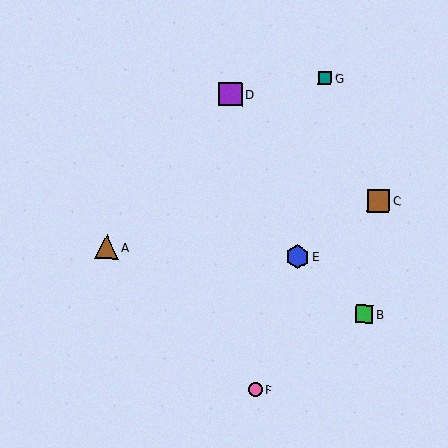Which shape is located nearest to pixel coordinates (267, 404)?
The pink circle (labeled F) at (255, 390) is nearest to that location.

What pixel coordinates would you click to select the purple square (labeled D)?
Click at (231, 94) to select the purple square D.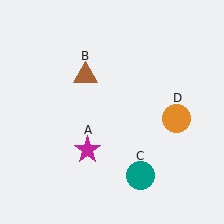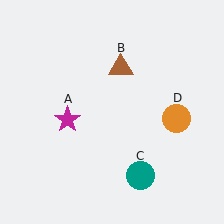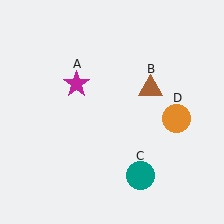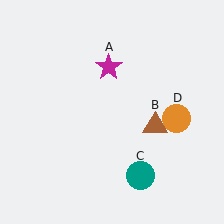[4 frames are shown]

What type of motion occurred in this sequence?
The magenta star (object A), brown triangle (object B) rotated clockwise around the center of the scene.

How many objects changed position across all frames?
2 objects changed position: magenta star (object A), brown triangle (object B).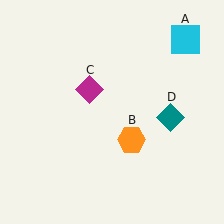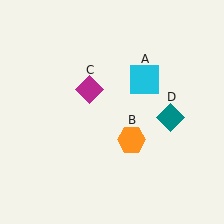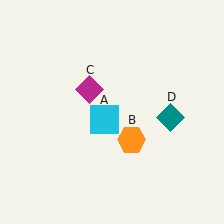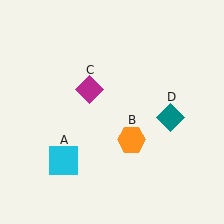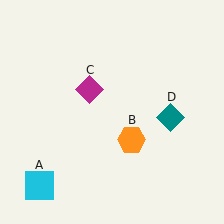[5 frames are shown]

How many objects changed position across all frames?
1 object changed position: cyan square (object A).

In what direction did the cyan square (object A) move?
The cyan square (object A) moved down and to the left.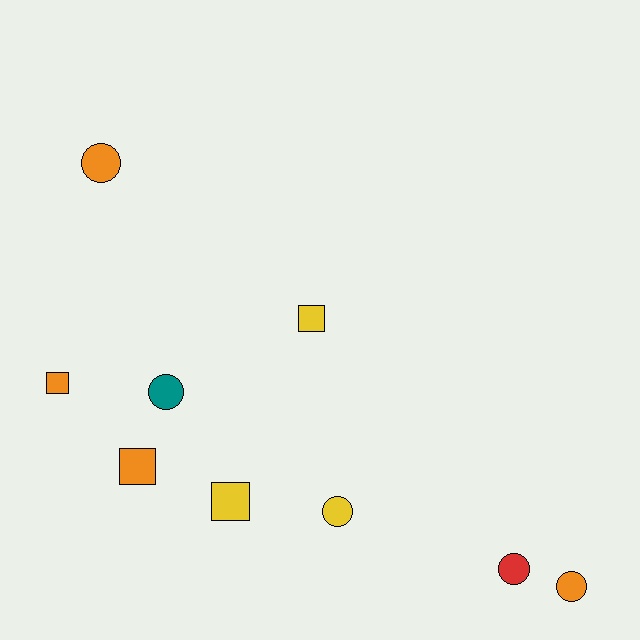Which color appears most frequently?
Orange, with 4 objects.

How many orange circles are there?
There are 2 orange circles.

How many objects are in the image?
There are 9 objects.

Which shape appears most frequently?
Circle, with 5 objects.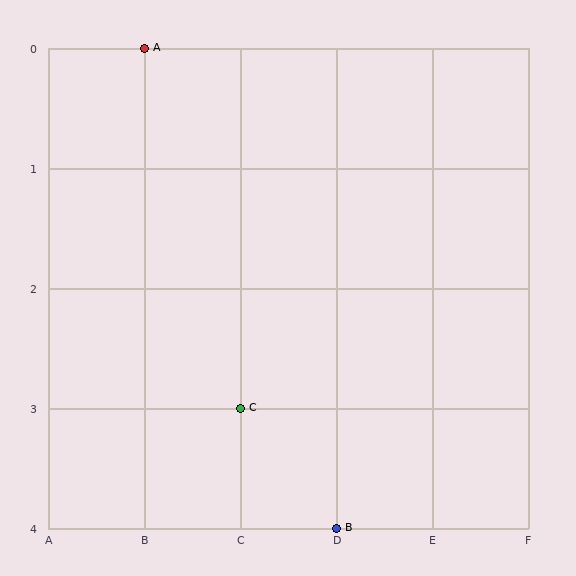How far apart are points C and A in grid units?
Points C and A are 1 column and 3 rows apart (about 3.2 grid units diagonally).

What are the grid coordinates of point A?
Point A is at grid coordinates (B, 0).